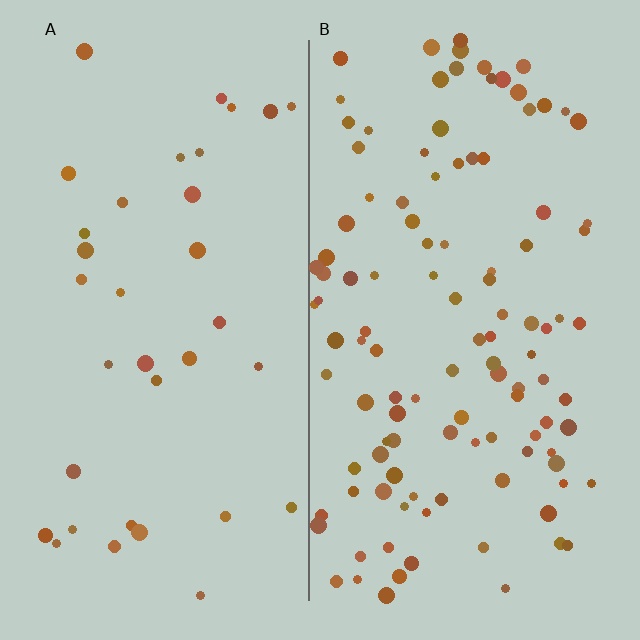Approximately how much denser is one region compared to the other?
Approximately 3.2× — region B over region A.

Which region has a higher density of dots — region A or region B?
B (the right).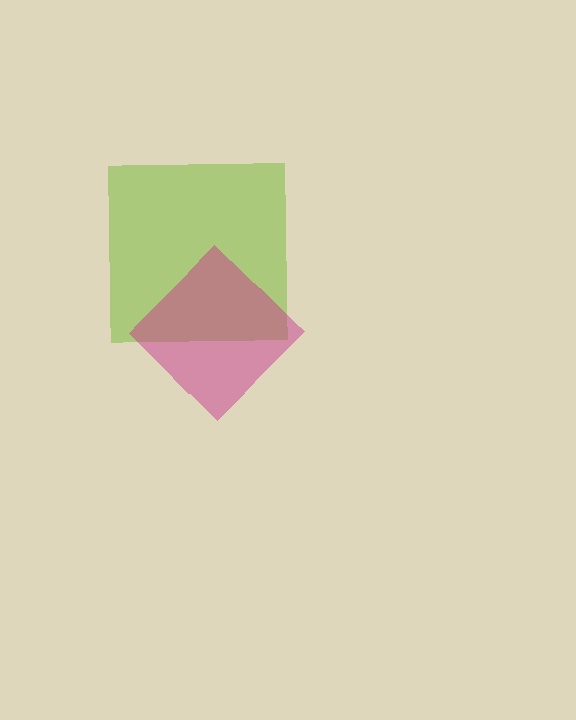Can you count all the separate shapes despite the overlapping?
Yes, there are 2 separate shapes.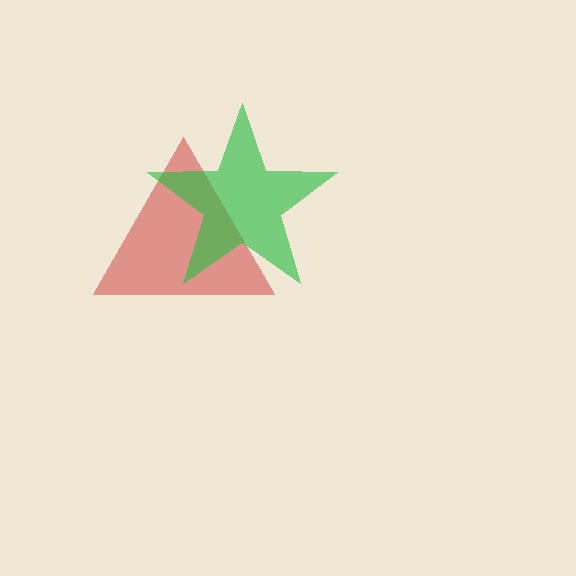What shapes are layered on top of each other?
The layered shapes are: a red triangle, a green star.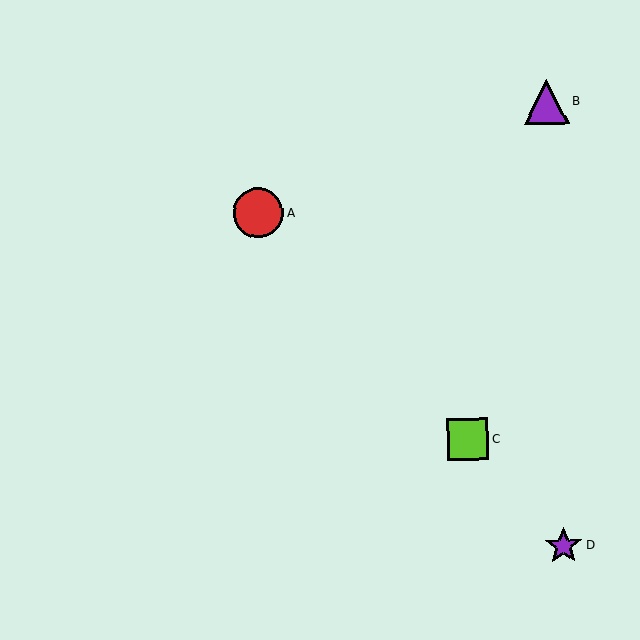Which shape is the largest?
The red circle (labeled A) is the largest.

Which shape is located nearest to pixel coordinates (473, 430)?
The lime square (labeled C) at (468, 439) is nearest to that location.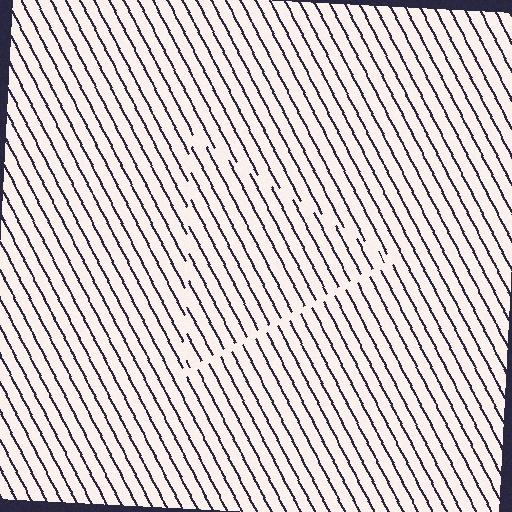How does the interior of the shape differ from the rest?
The interior of the shape contains the same grating, shifted by half a period — the contour is defined by the phase discontinuity where line-ends from the inner and outer gratings abut.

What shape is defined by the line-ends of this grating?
An illusory triangle. The interior of the shape contains the same grating, shifted by half a period — the contour is defined by the phase discontinuity where line-ends from the inner and outer gratings abut.